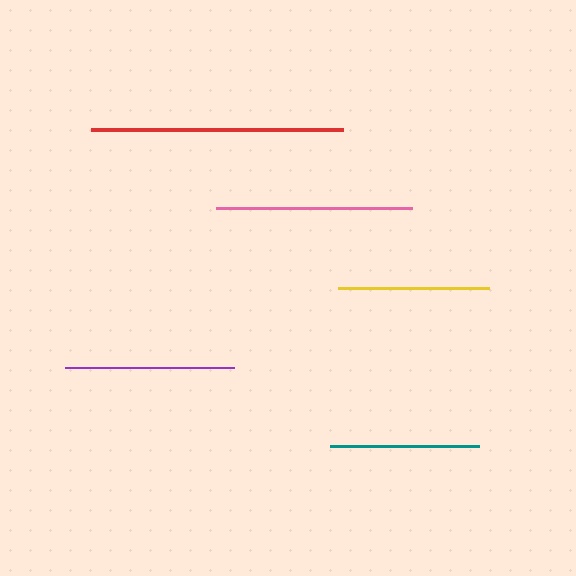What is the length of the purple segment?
The purple segment is approximately 169 pixels long.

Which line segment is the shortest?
The teal line is the shortest at approximately 149 pixels.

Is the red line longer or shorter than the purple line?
The red line is longer than the purple line.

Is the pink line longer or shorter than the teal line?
The pink line is longer than the teal line.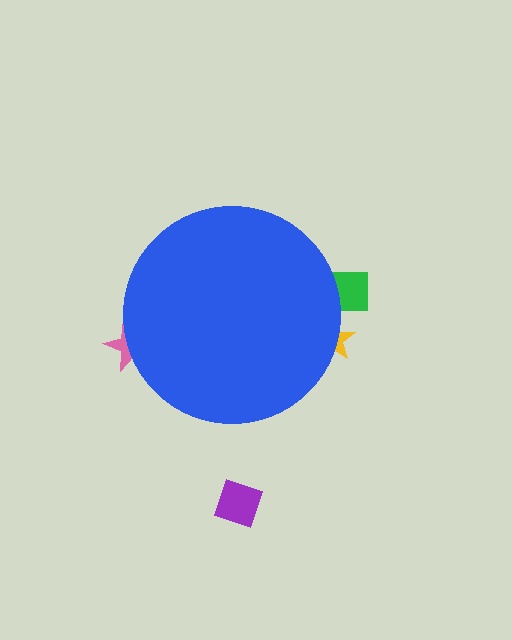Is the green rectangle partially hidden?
Yes, the green rectangle is partially hidden behind the blue circle.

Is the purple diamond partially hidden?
No, the purple diamond is fully visible.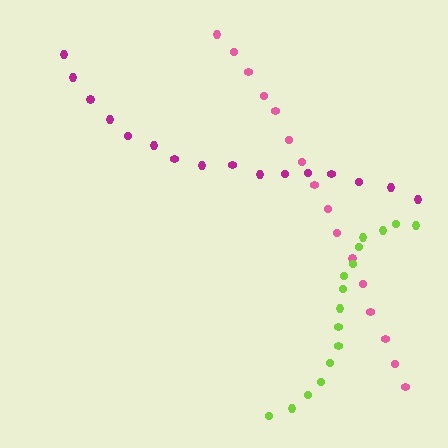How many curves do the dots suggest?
There are 3 distinct paths.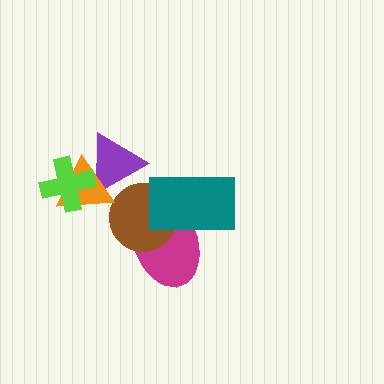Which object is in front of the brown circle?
The teal rectangle is in front of the brown circle.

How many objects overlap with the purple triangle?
3 objects overlap with the purple triangle.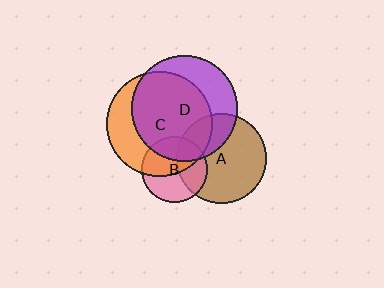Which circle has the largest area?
Circle D (purple).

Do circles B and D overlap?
Yes.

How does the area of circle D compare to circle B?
Approximately 2.6 times.